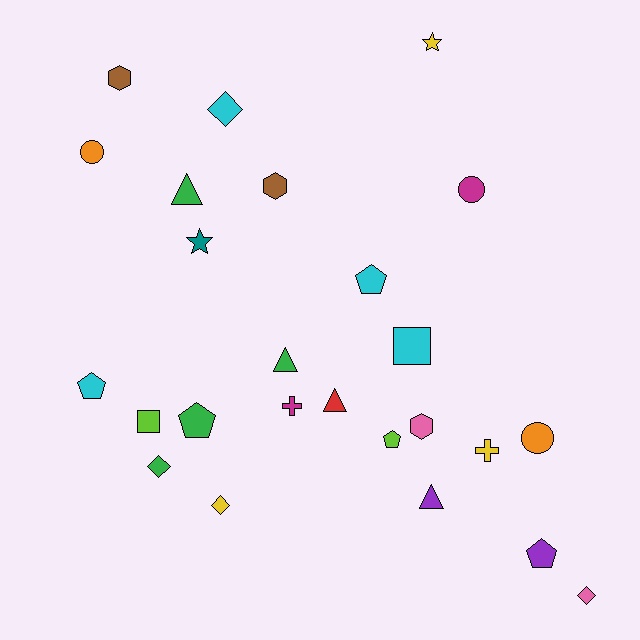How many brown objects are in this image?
There are 2 brown objects.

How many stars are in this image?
There are 2 stars.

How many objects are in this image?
There are 25 objects.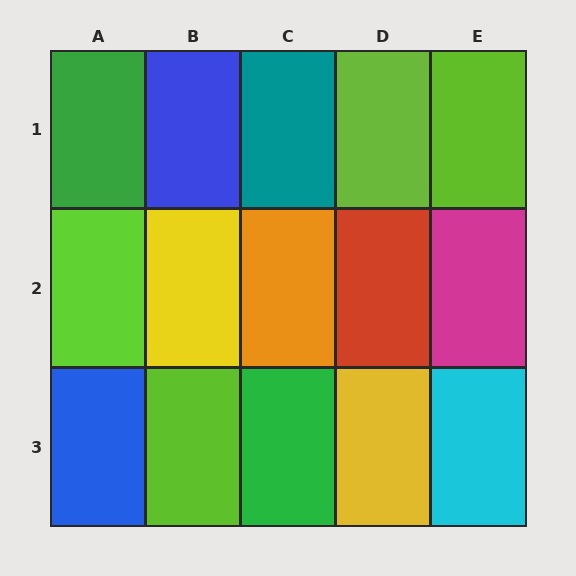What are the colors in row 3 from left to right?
Blue, lime, green, yellow, cyan.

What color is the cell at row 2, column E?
Magenta.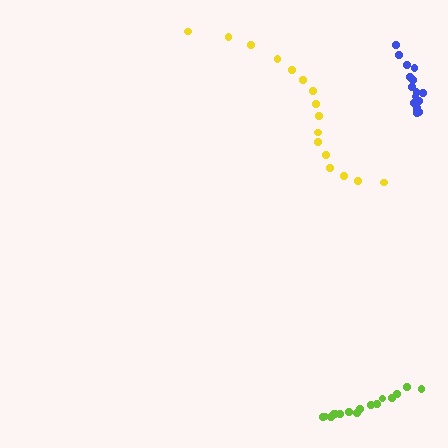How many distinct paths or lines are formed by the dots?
There are 3 distinct paths.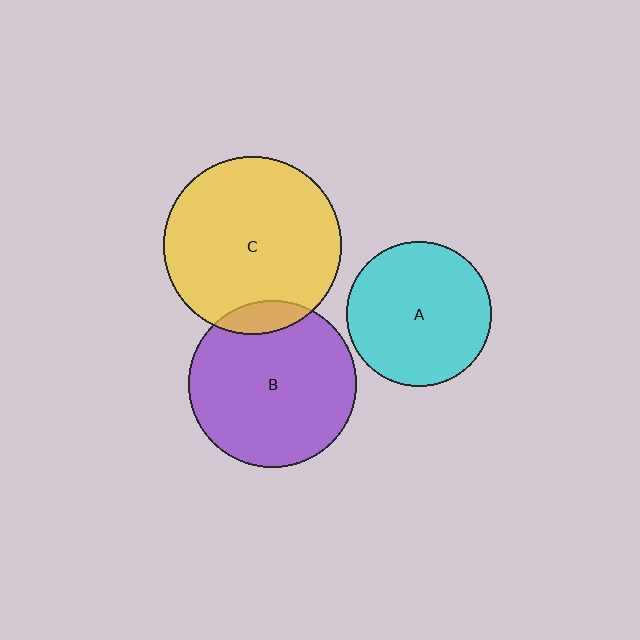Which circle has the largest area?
Circle C (yellow).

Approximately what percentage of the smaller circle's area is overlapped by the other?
Approximately 10%.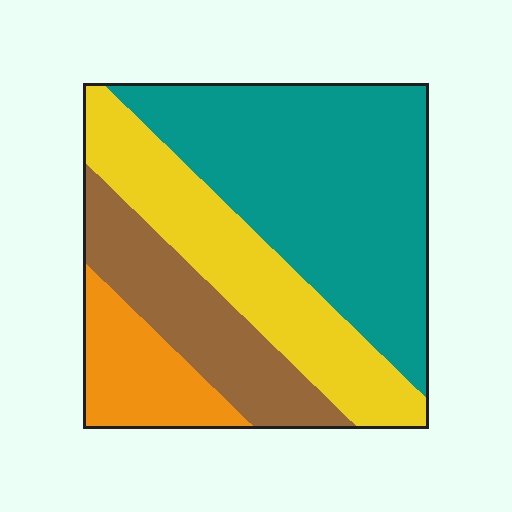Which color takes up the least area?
Orange, at roughly 10%.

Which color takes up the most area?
Teal, at roughly 45%.